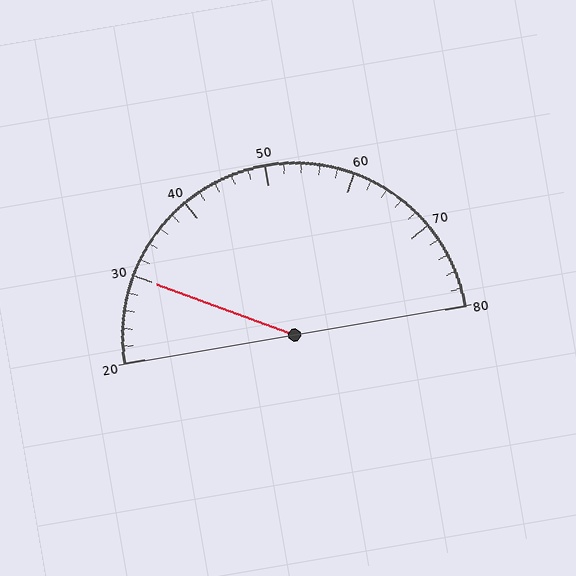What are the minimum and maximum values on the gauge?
The gauge ranges from 20 to 80.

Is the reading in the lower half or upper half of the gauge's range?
The reading is in the lower half of the range (20 to 80).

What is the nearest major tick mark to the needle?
The nearest major tick mark is 30.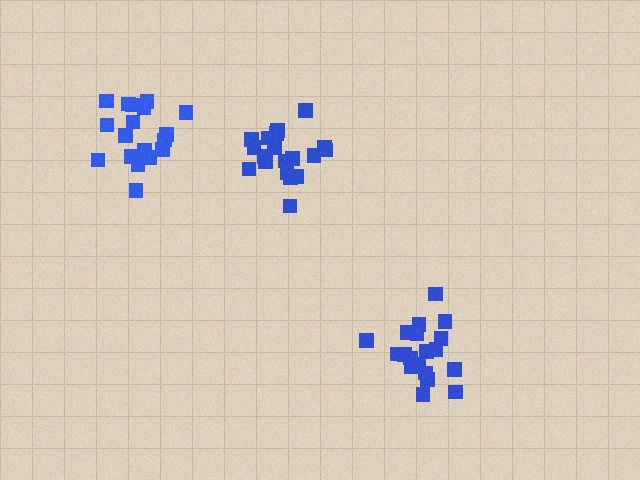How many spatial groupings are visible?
There are 3 spatial groupings.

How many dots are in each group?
Group 1: 20 dots, Group 2: 19 dots, Group 3: 18 dots (57 total).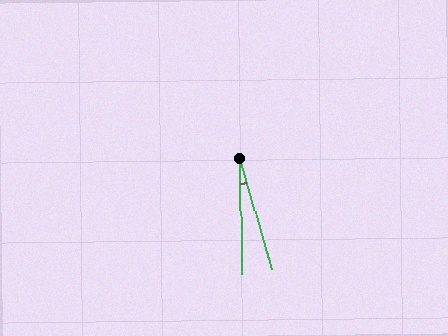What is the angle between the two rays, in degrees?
Approximately 15 degrees.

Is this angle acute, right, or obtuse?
It is acute.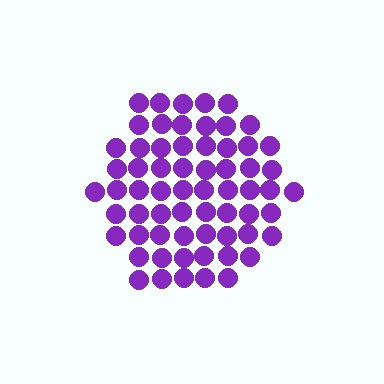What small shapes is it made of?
It is made of small circles.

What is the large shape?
The large shape is a hexagon.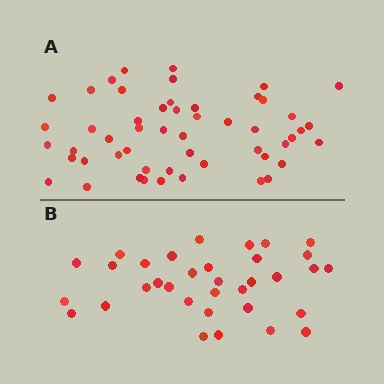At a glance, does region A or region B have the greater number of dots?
Region A (the top region) has more dots.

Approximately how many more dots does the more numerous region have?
Region A has approximately 20 more dots than region B.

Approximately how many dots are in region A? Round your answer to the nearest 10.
About 50 dots. (The exact count is 52, which rounds to 50.)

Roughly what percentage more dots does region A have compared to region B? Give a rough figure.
About 55% more.